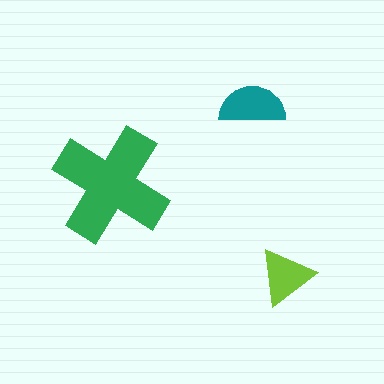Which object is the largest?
The green cross.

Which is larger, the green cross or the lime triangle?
The green cross.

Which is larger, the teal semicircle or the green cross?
The green cross.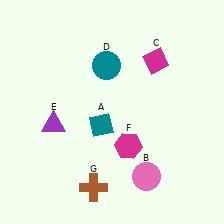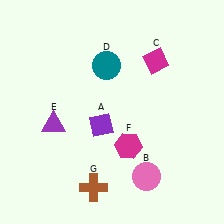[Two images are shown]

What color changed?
The diamond (A) changed from teal in Image 1 to purple in Image 2.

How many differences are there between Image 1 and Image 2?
There is 1 difference between the two images.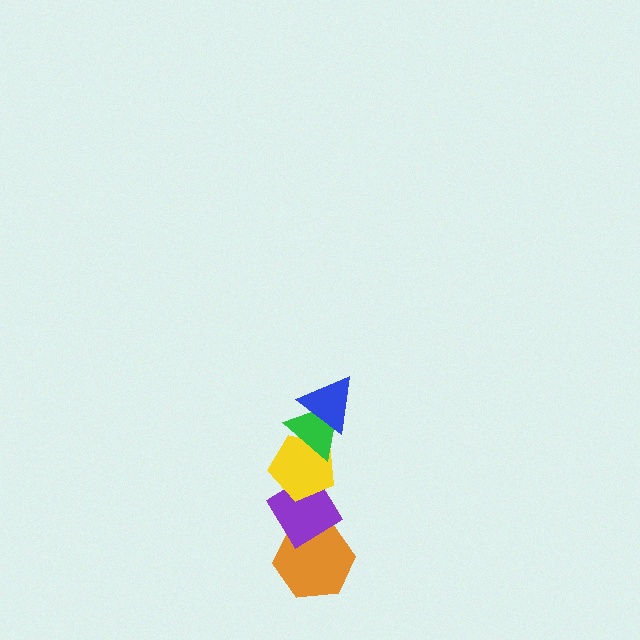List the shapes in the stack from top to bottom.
From top to bottom: the blue triangle, the green triangle, the yellow pentagon, the purple diamond, the orange hexagon.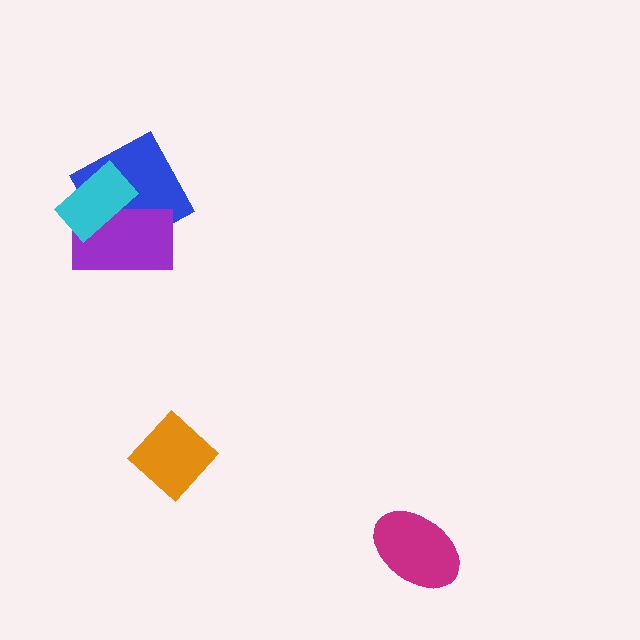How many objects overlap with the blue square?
2 objects overlap with the blue square.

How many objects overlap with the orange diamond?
0 objects overlap with the orange diamond.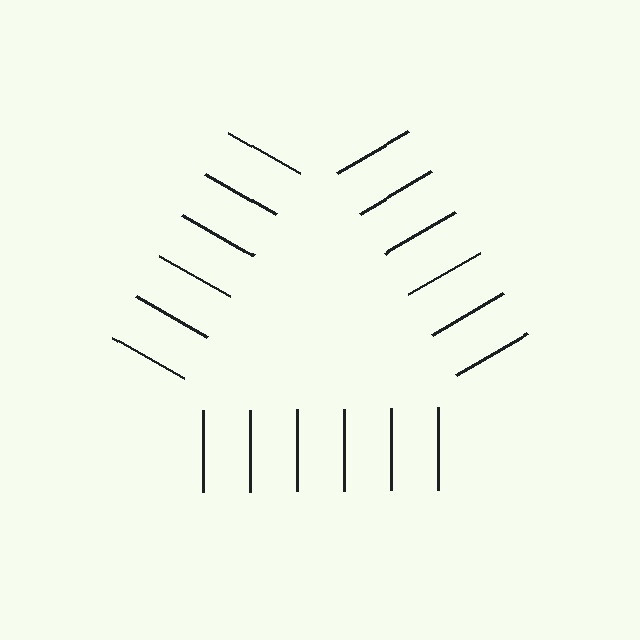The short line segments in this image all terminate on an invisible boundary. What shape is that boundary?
An illusory triangle — the line segments terminate on its edges but no continuous stroke is drawn.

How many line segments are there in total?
18 — 6 along each of the 3 edges.